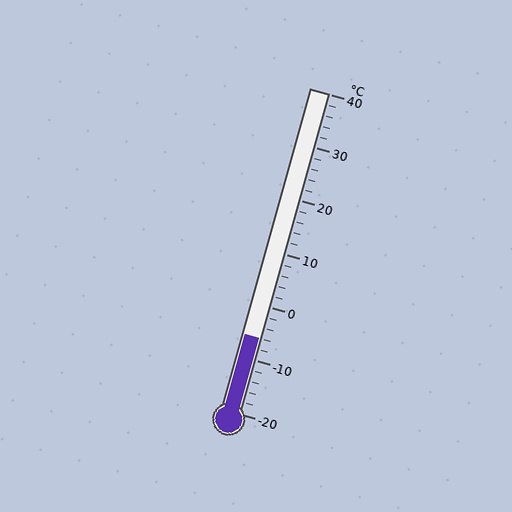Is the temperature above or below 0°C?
The temperature is below 0°C.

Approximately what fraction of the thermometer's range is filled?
The thermometer is filled to approximately 25% of its range.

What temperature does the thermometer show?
The thermometer shows approximately -6°C.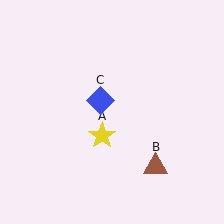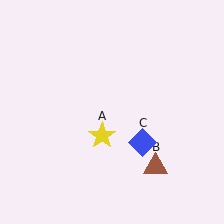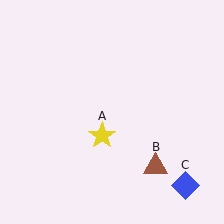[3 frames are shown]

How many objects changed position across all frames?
1 object changed position: blue diamond (object C).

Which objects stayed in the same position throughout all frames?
Yellow star (object A) and brown triangle (object B) remained stationary.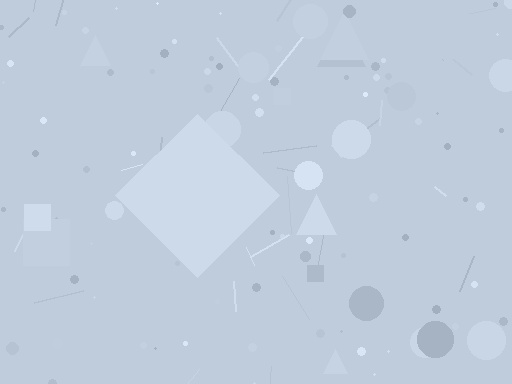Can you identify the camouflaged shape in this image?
The camouflaged shape is a diamond.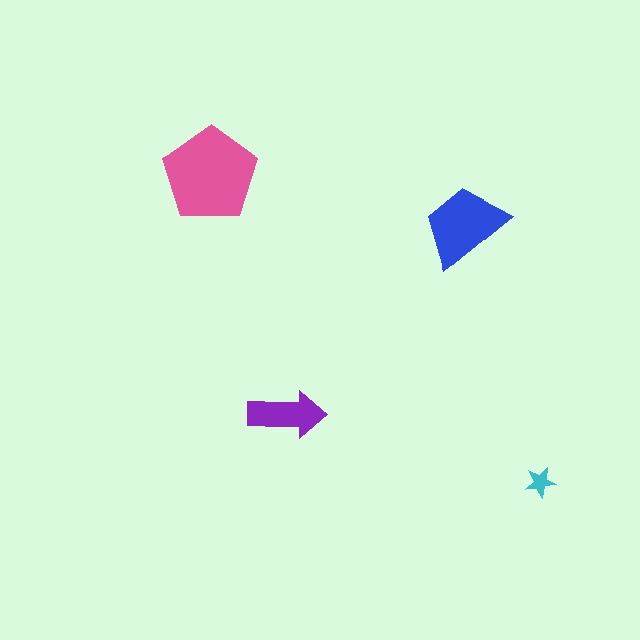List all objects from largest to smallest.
The pink pentagon, the blue trapezoid, the purple arrow, the cyan star.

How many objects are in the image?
There are 4 objects in the image.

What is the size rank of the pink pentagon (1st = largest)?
1st.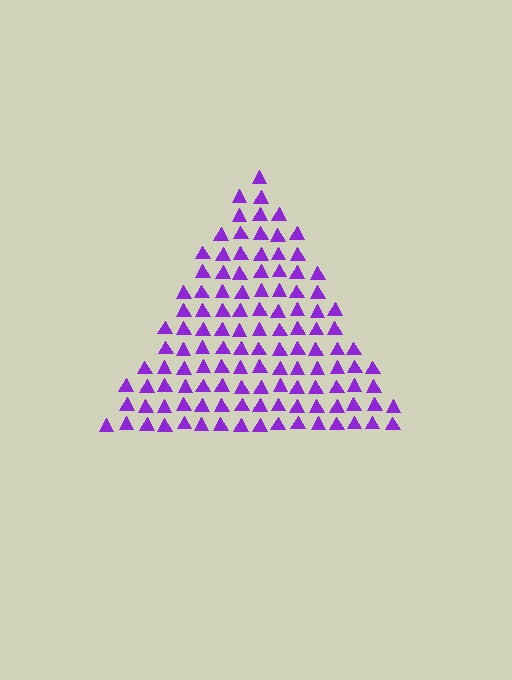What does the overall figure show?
The overall figure shows a triangle.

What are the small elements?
The small elements are triangles.